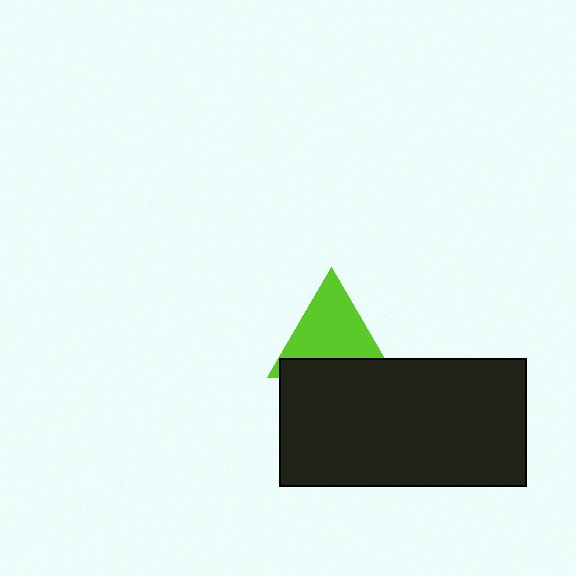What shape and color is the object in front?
The object in front is a black rectangle.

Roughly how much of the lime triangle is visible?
Most of it is visible (roughly 69%).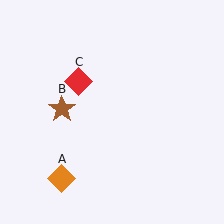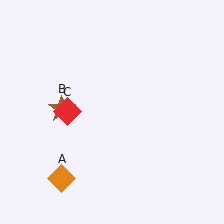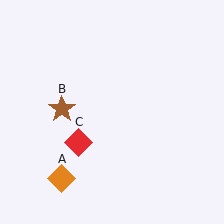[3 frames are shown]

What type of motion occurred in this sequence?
The red diamond (object C) rotated counterclockwise around the center of the scene.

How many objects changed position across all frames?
1 object changed position: red diamond (object C).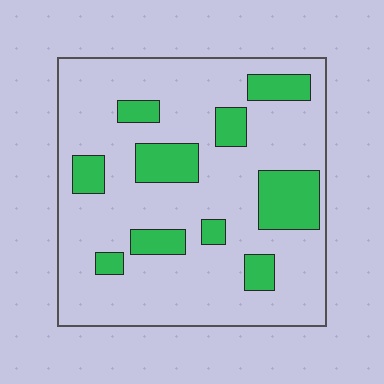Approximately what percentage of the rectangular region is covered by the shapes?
Approximately 20%.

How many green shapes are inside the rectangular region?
10.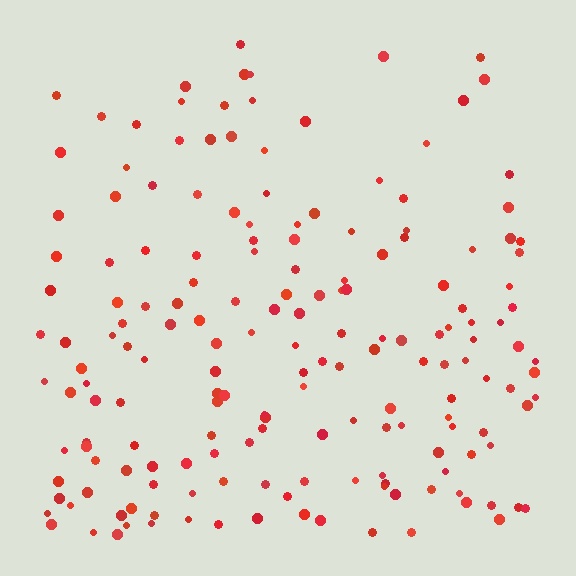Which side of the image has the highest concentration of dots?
The bottom.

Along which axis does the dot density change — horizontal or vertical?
Vertical.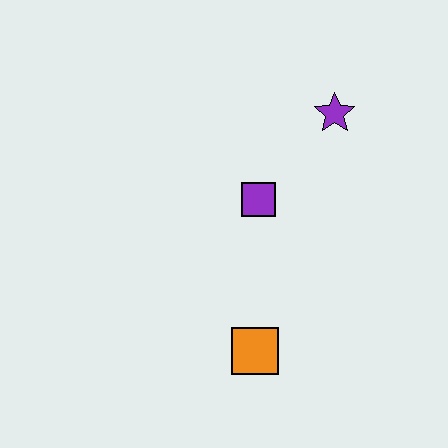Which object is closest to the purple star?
The purple square is closest to the purple star.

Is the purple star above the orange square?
Yes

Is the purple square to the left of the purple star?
Yes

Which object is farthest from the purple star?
The orange square is farthest from the purple star.